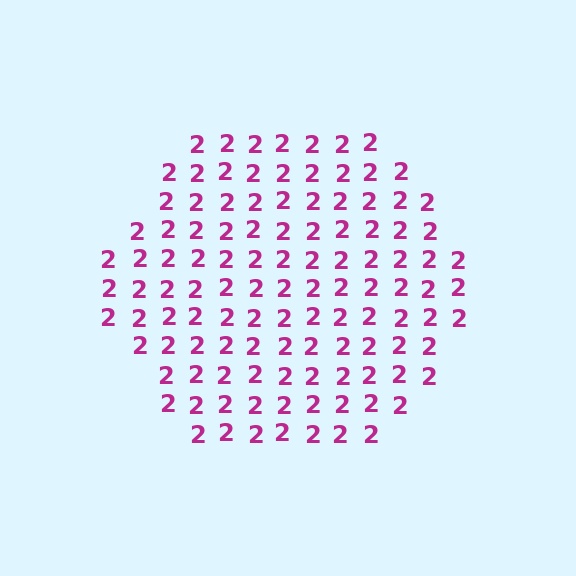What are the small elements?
The small elements are digit 2's.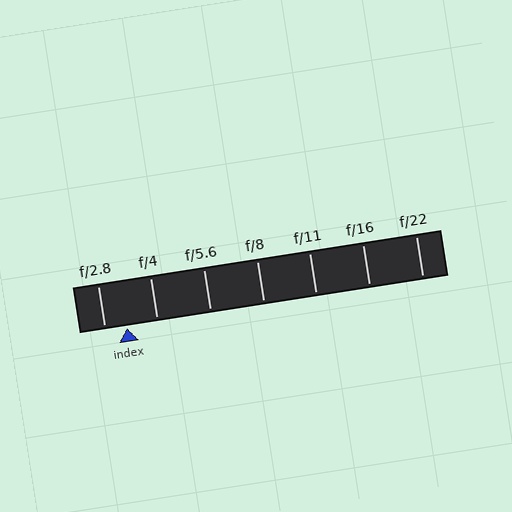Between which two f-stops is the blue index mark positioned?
The index mark is between f/2.8 and f/4.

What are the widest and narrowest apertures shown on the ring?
The widest aperture shown is f/2.8 and the narrowest is f/22.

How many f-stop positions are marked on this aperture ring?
There are 7 f-stop positions marked.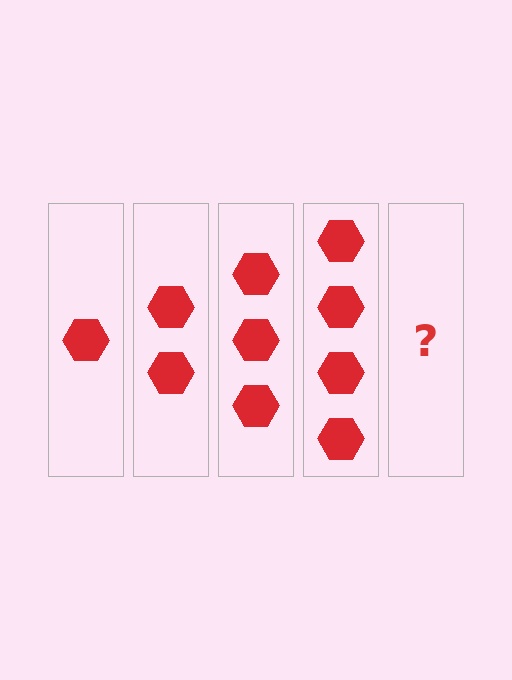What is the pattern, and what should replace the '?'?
The pattern is that each step adds one more hexagon. The '?' should be 5 hexagons.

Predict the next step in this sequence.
The next step is 5 hexagons.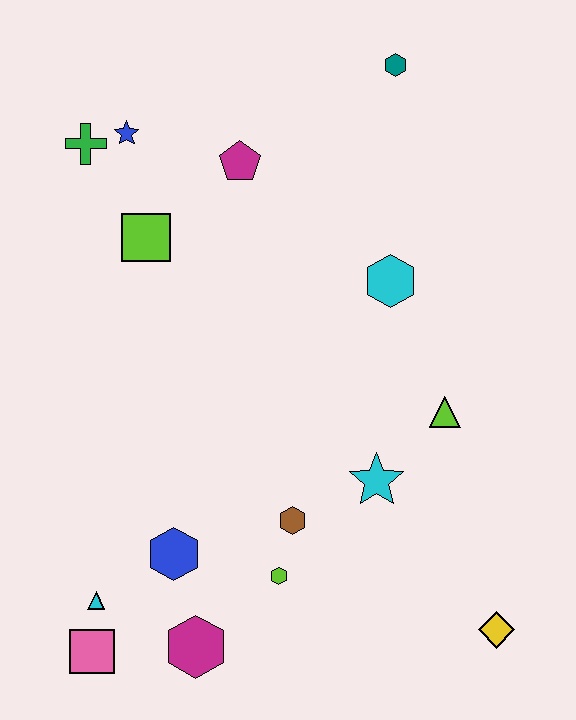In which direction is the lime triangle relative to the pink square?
The lime triangle is to the right of the pink square.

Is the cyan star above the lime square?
No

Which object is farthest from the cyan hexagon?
The pink square is farthest from the cyan hexagon.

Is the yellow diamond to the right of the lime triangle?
Yes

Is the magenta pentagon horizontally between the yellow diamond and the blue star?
Yes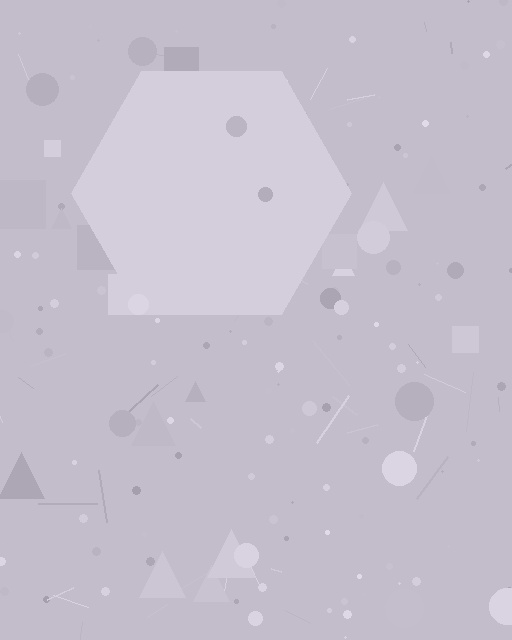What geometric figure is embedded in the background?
A hexagon is embedded in the background.